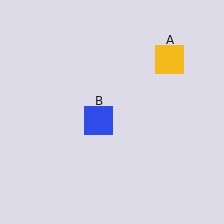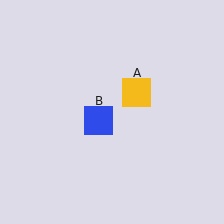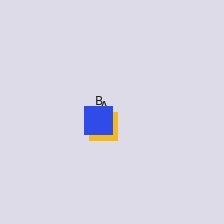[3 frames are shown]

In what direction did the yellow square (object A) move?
The yellow square (object A) moved down and to the left.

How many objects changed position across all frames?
1 object changed position: yellow square (object A).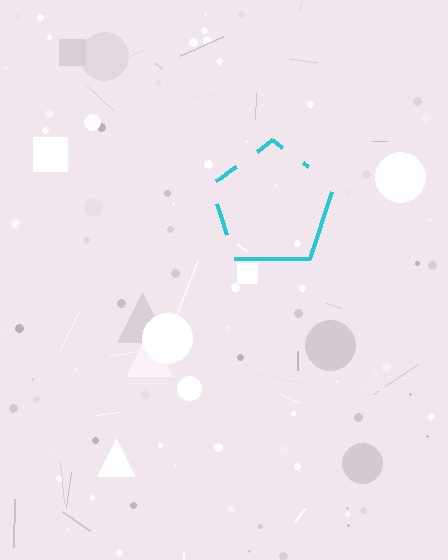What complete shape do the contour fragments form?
The contour fragments form a pentagon.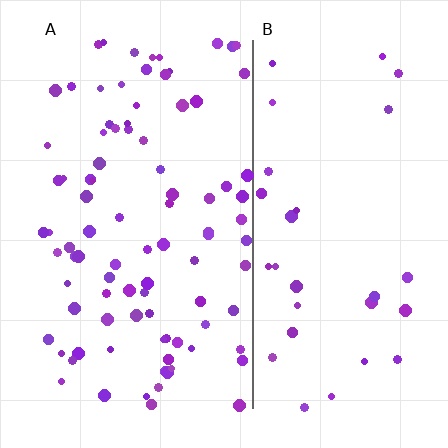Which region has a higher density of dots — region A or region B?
A (the left).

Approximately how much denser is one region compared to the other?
Approximately 2.8× — region A over region B.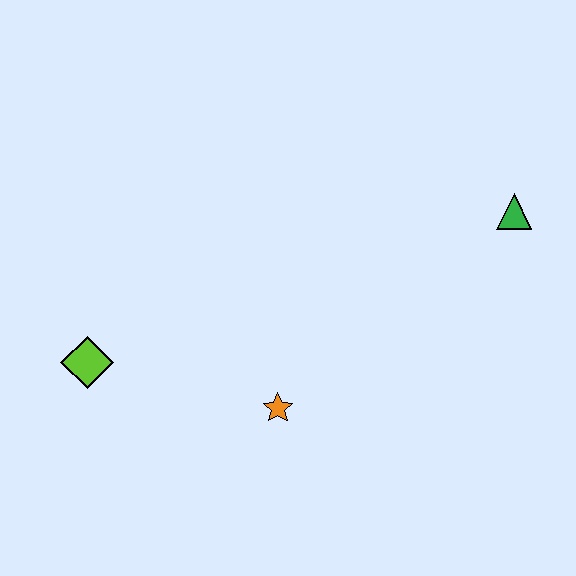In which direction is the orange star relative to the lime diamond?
The orange star is to the right of the lime diamond.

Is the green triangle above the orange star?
Yes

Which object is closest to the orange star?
The lime diamond is closest to the orange star.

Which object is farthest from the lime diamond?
The green triangle is farthest from the lime diamond.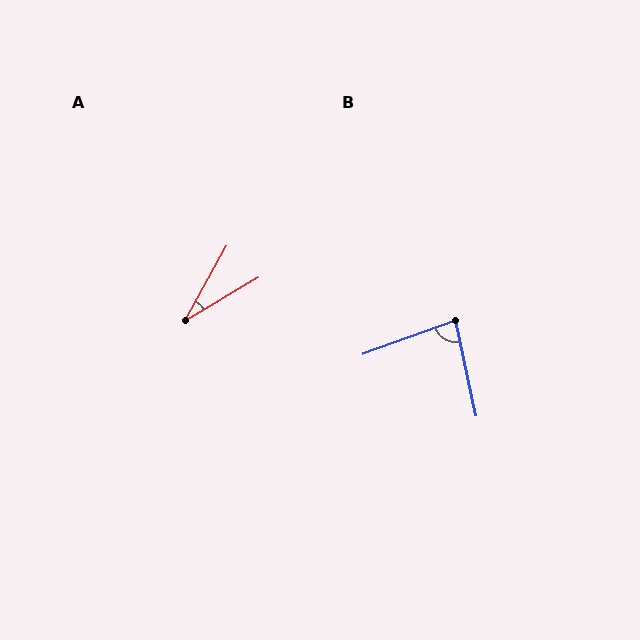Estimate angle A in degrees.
Approximately 31 degrees.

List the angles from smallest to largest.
A (31°), B (82°).